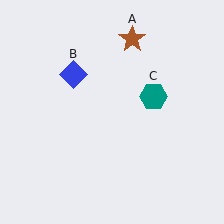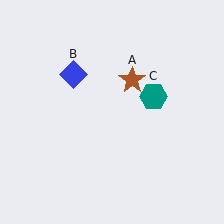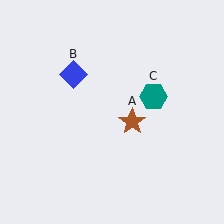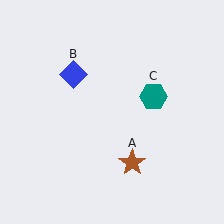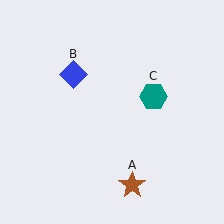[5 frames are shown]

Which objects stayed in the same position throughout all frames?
Blue diamond (object B) and teal hexagon (object C) remained stationary.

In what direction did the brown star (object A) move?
The brown star (object A) moved down.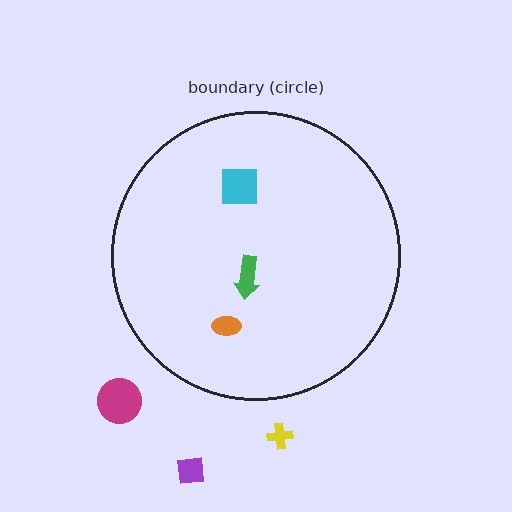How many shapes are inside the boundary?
3 inside, 3 outside.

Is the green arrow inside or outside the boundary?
Inside.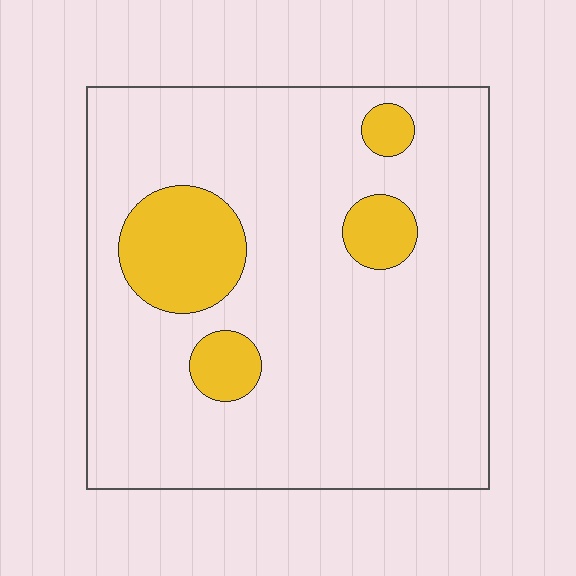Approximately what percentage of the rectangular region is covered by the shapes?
Approximately 15%.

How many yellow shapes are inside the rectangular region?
4.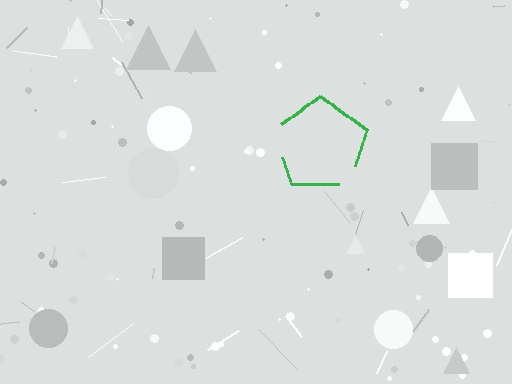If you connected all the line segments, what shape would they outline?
They would outline a pentagon.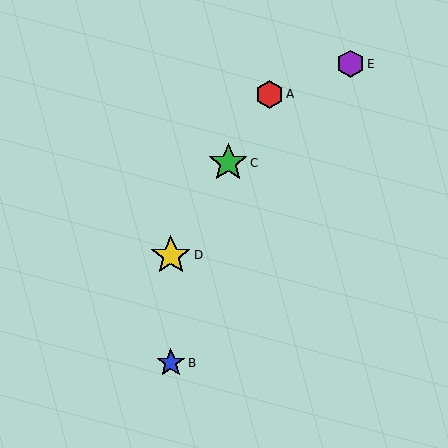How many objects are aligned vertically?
2 objects (B, D) are aligned vertically.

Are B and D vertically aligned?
Yes, both are at x≈171.